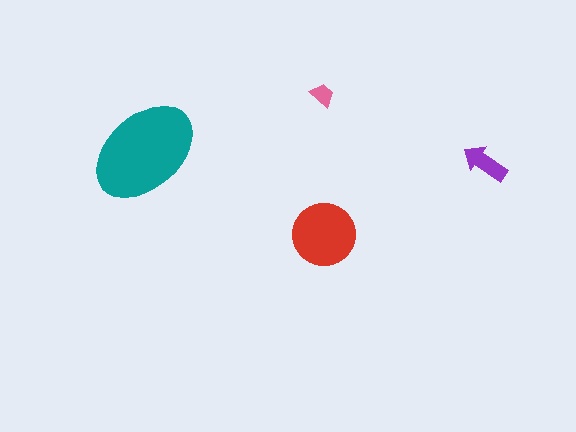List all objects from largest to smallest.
The teal ellipse, the red circle, the purple arrow, the pink trapezoid.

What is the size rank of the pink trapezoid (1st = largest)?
4th.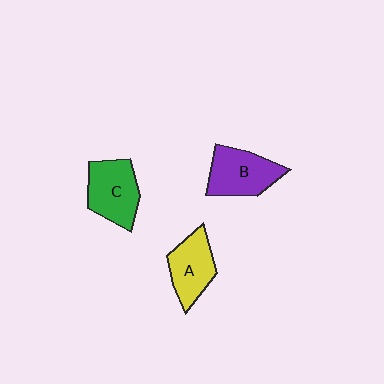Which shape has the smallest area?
Shape A (yellow).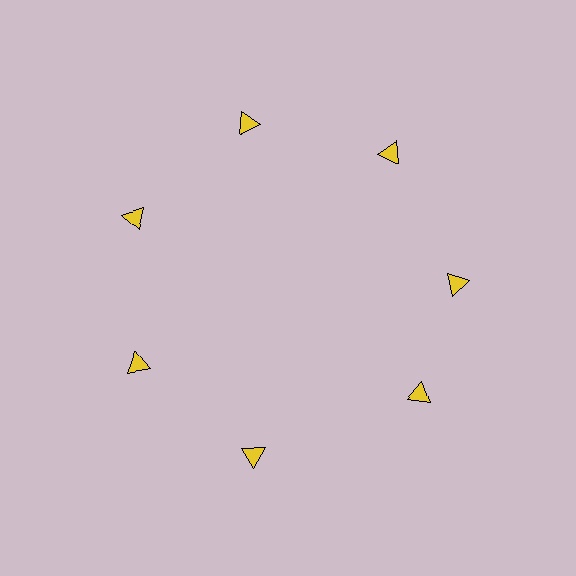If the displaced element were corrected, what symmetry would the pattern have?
It would have 7-fold rotational symmetry — the pattern would map onto itself every 51 degrees.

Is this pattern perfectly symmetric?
No. The 7 yellow triangles are arranged in a ring, but one element near the 5 o'clock position is rotated out of alignment along the ring, breaking the 7-fold rotational symmetry.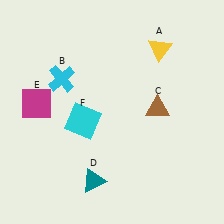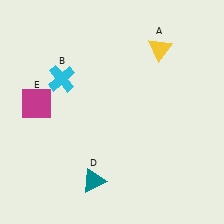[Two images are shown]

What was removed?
The brown triangle (C), the cyan square (F) were removed in Image 2.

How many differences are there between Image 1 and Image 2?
There are 2 differences between the two images.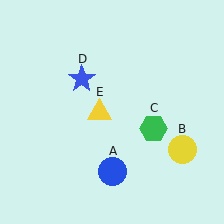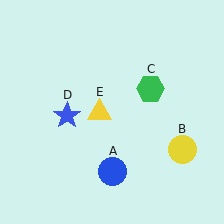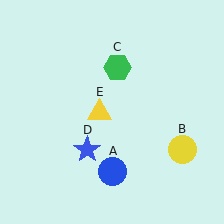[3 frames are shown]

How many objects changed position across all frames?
2 objects changed position: green hexagon (object C), blue star (object D).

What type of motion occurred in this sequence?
The green hexagon (object C), blue star (object D) rotated counterclockwise around the center of the scene.